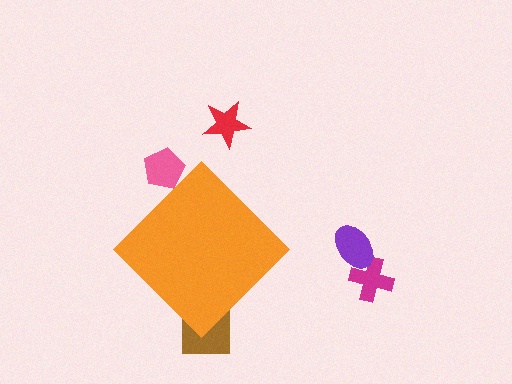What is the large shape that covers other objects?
An orange diamond.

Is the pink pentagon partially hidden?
Yes, the pink pentagon is partially hidden behind the orange diamond.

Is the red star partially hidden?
No, the red star is fully visible.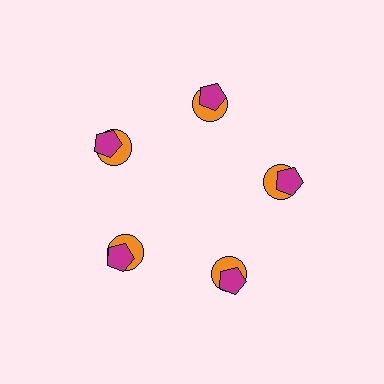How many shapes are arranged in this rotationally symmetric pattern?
There are 10 shapes, arranged in 5 groups of 2.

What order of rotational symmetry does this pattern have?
This pattern has 5-fold rotational symmetry.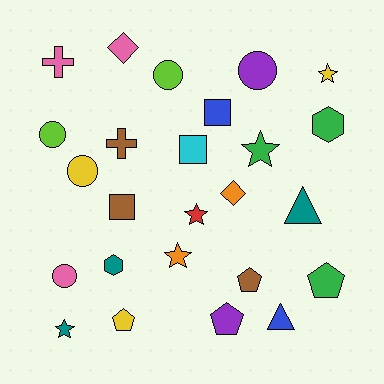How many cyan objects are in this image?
There is 1 cyan object.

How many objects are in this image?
There are 25 objects.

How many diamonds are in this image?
There are 2 diamonds.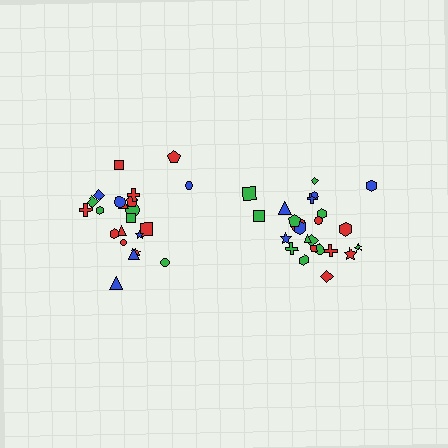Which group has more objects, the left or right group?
The right group.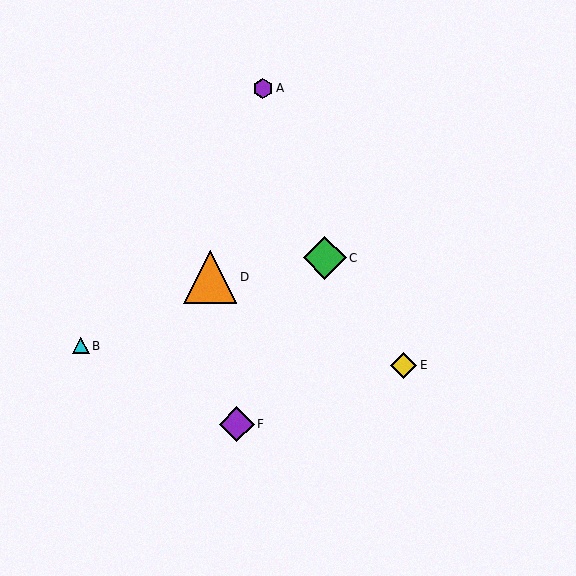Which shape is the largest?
The orange triangle (labeled D) is the largest.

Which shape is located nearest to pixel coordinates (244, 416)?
The purple diamond (labeled F) at (237, 424) is nearest to that location.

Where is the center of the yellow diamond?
The center of the yellow diamond is at (404, 365).